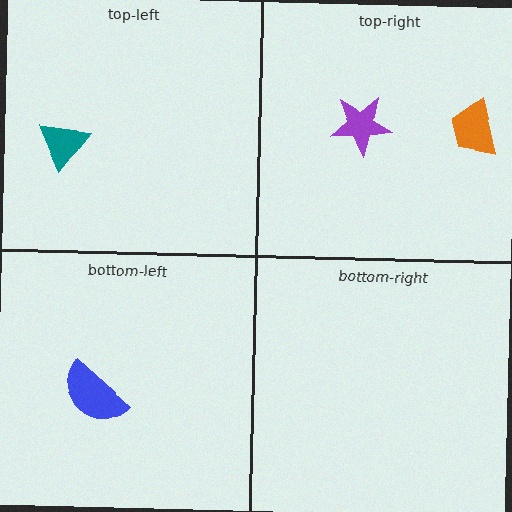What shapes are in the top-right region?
The orange trapezoid, the purple star.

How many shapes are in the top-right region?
2.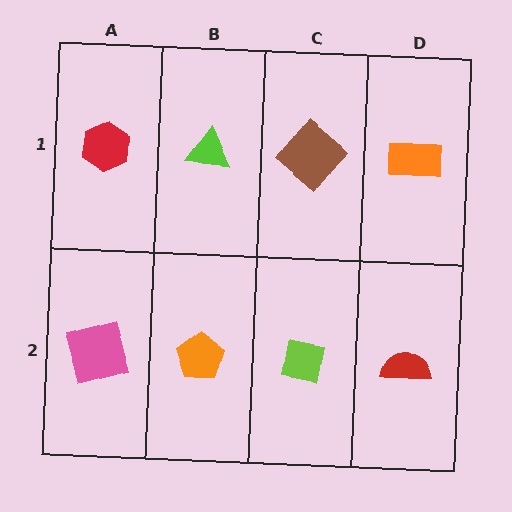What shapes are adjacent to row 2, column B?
A lime triangle (row 1, column B), a pink square (row 2, column A), a lime square (row 2, column C).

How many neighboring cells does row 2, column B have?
3.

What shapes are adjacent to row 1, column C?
A lime square (row 2, column C), a lime triangle (row 1, column B), an orange rectangle (row 1, column D).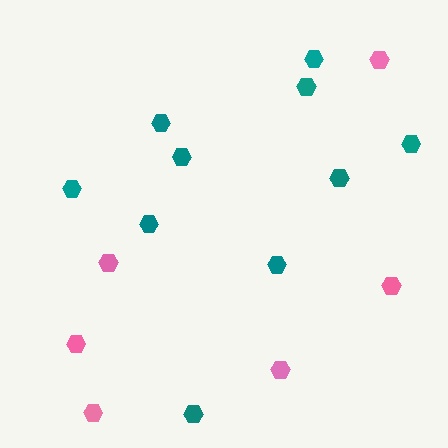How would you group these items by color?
There are 2 groups: one group of teal hexagons (10) and one group of pink hexagons (6).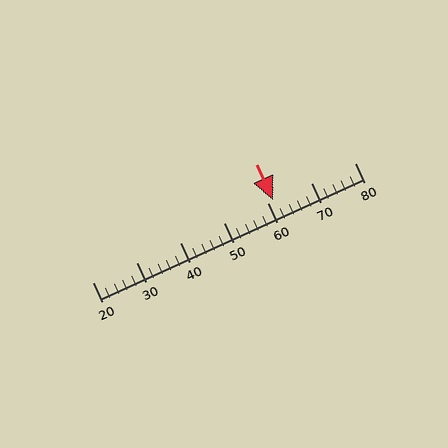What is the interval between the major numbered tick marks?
The major tick marks are spaced 10 units apart.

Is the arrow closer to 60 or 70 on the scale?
The arrow is closer to 60.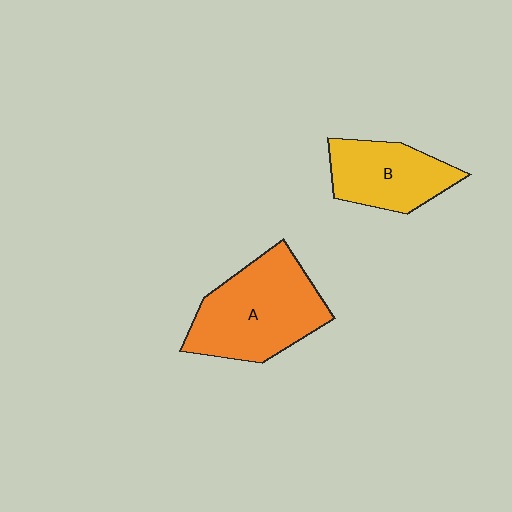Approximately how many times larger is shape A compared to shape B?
Approximately 1.5 times.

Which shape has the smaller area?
Shape B (yellow).